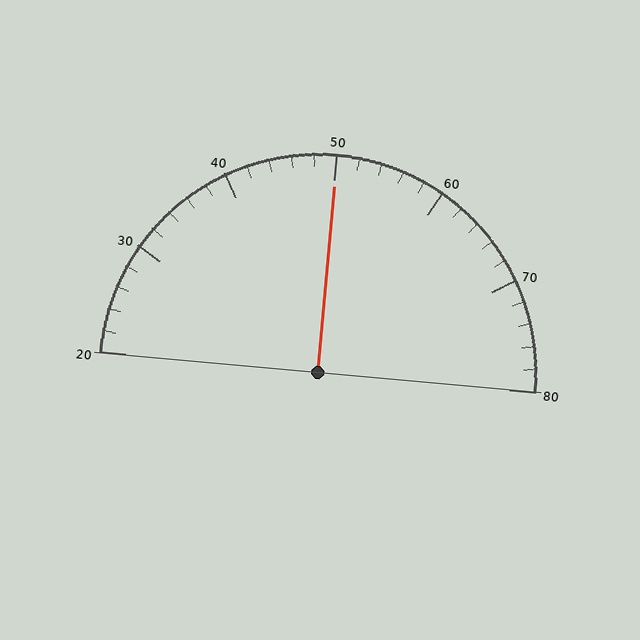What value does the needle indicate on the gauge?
The needle indicates approximately 50.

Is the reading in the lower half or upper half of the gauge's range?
The reading is in the upper half of the range (20 to 80).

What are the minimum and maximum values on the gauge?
The gauge ranges from 20 to 80.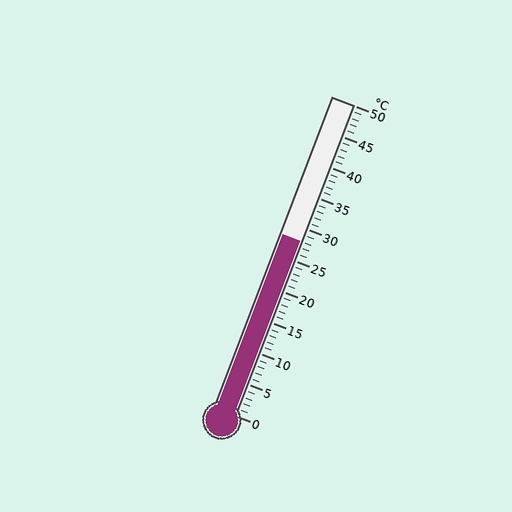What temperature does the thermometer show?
The thermometer shows approximately 28°C.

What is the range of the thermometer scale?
The thermometer scale ranges from 0°C to 50°C.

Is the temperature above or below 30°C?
The temperature is below 30°C.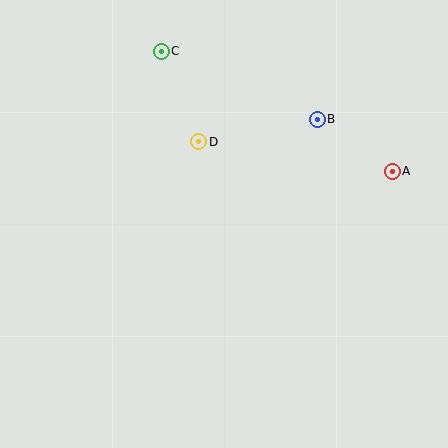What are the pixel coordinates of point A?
Point A is at (392, 171).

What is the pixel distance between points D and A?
The distance between D and A is 196 pixels.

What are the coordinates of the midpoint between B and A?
The midpoint between B and A is at (355, 145).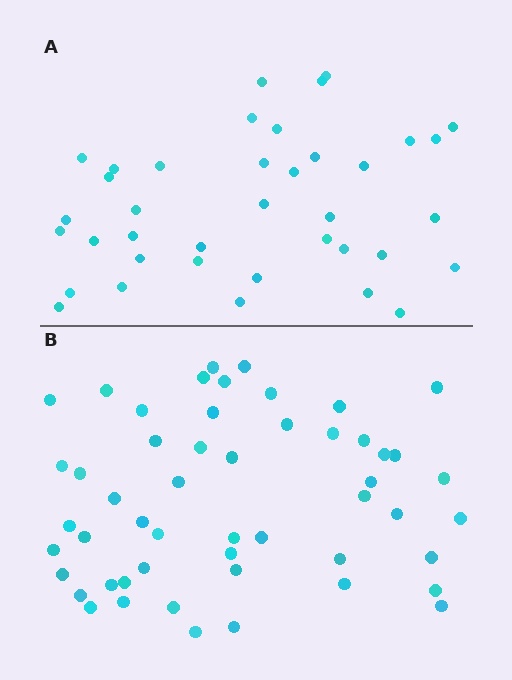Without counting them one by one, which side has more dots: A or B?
Region B (the bottom region) has more dots.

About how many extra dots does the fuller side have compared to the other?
Region B has approximately 15 more dots than region A.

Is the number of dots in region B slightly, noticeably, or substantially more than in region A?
Region B has noticeably more, but not dramatically so. The ratio is roughly 1.4 to 1.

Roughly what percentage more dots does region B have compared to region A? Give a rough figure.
About 35% more.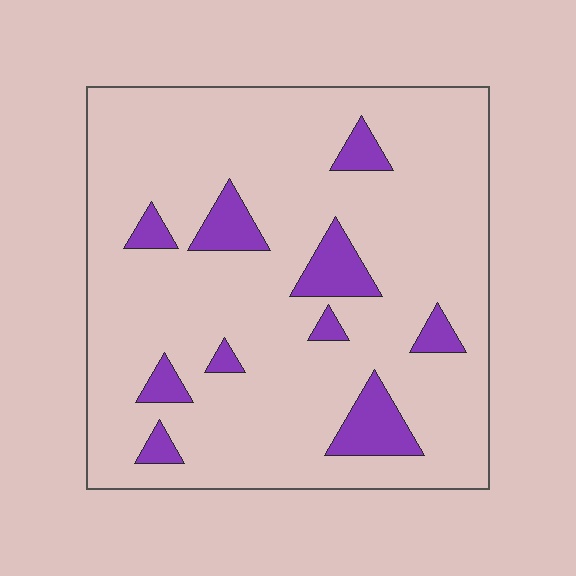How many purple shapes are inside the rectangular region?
10.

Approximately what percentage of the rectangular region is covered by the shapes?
Approximately 10%.